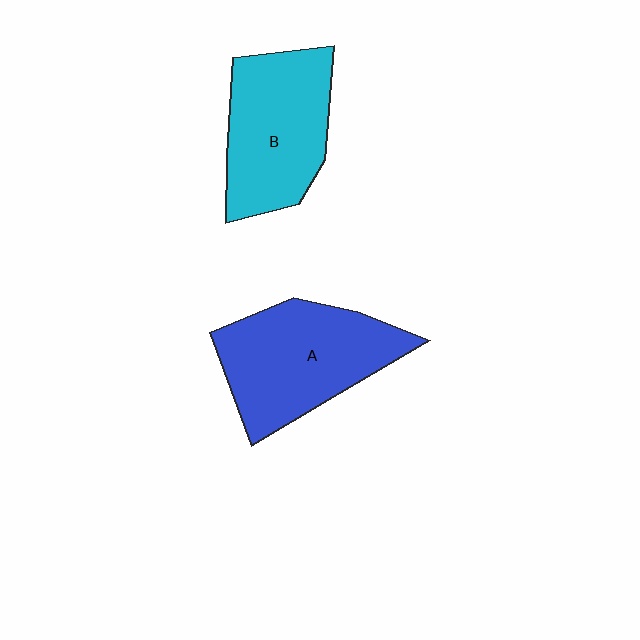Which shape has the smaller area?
Shape B (cyan).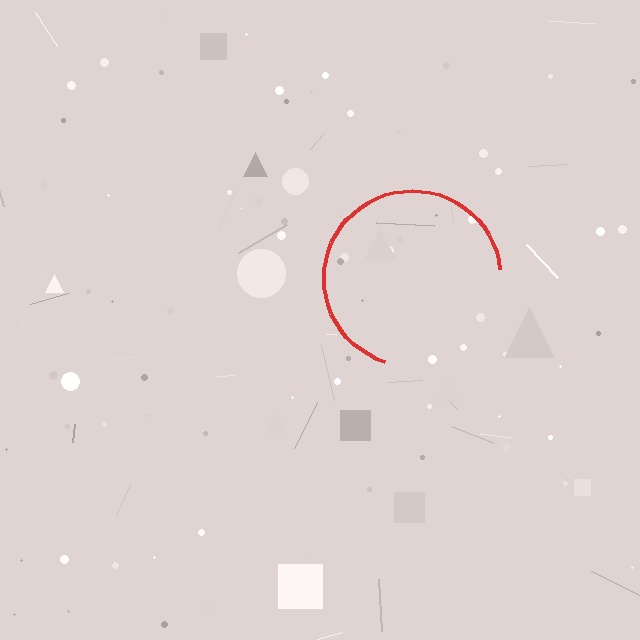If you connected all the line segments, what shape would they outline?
They would outline a circle.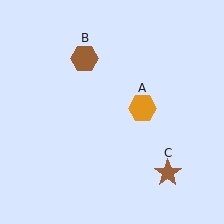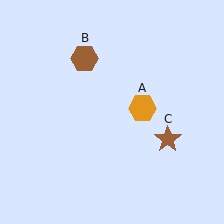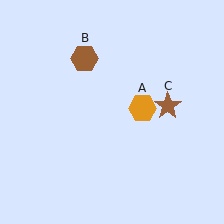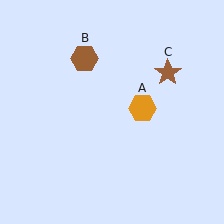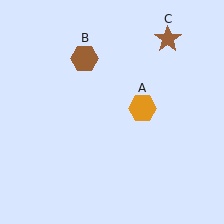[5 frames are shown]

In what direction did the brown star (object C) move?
The brown star (object C) moved up.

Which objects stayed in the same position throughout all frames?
Orange hexagon (object A) and brown hexagon (object B) remained stationary.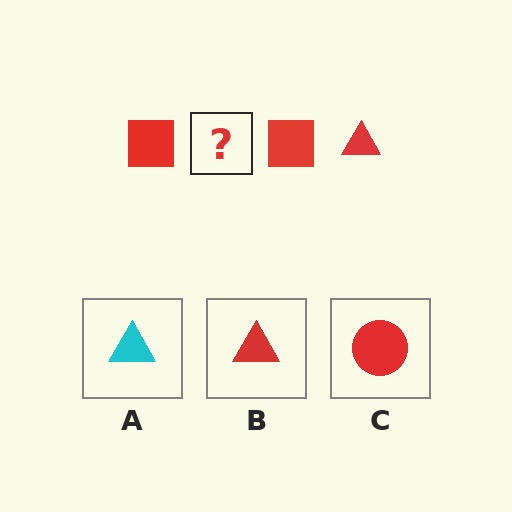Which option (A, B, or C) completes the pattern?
B.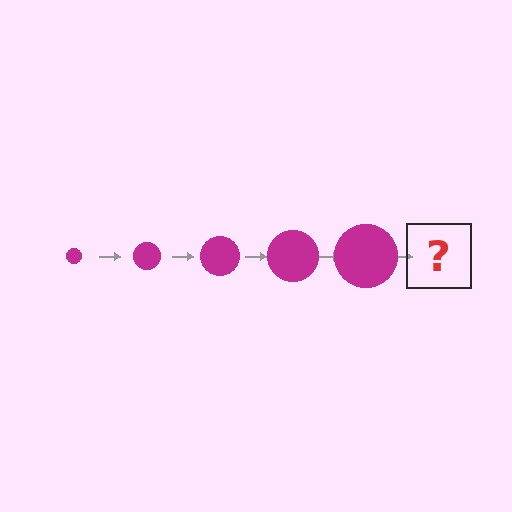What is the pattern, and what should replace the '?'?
The pattern is that the circle gets progressively larger each step. The '?' should be a magenta circle, larger than the previous one.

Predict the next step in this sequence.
The next step is a magenta circle, larger than the previous one.